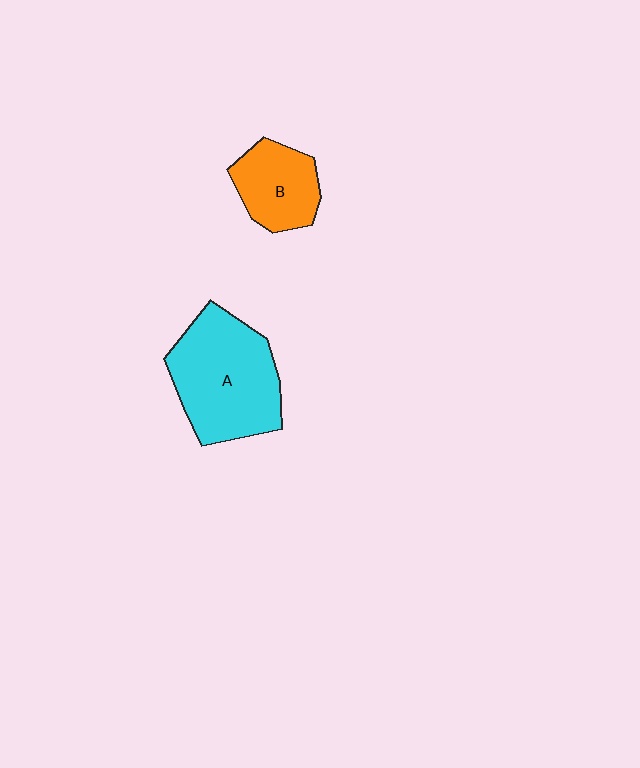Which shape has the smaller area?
Shape B (orange).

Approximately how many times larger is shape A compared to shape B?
Approximately 1.9 times.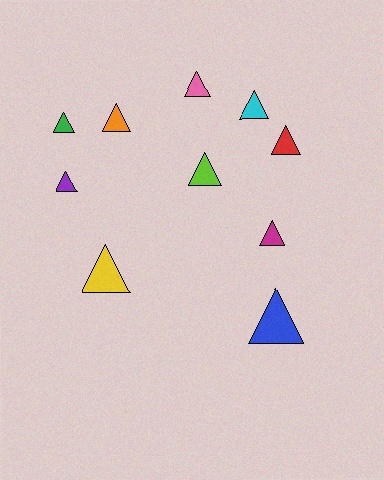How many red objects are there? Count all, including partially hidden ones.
There is 1 red object.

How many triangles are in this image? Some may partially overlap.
There are 10 triangles.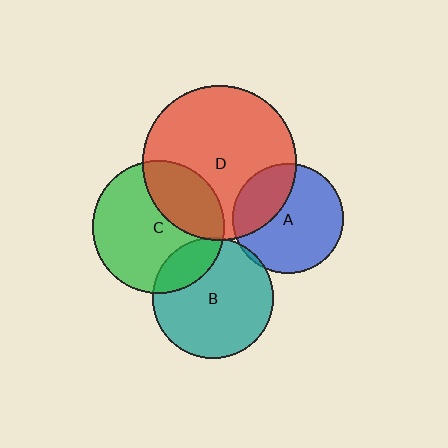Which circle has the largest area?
Circle D (red).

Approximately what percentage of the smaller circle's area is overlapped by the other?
Approximately 20%.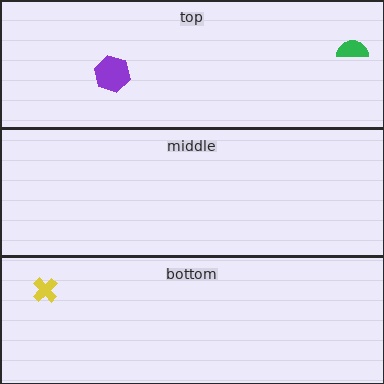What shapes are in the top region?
The purple hexagon, the green semicircle.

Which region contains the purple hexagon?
The top region.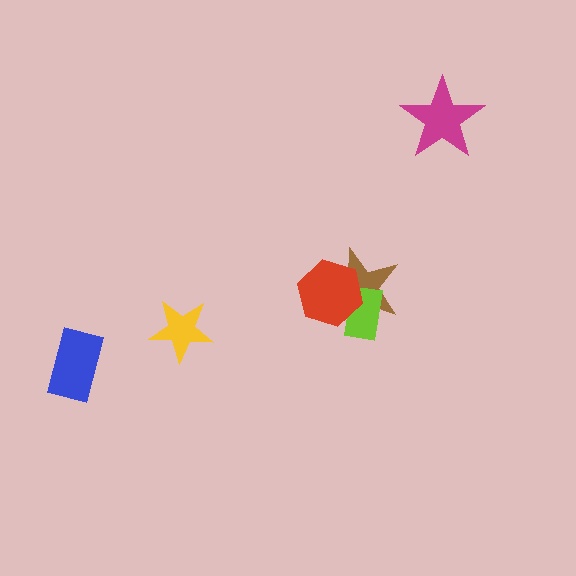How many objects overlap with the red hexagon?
2 objects overlap with the red hexagon.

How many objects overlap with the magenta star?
0 objects overlap with the magenta star.